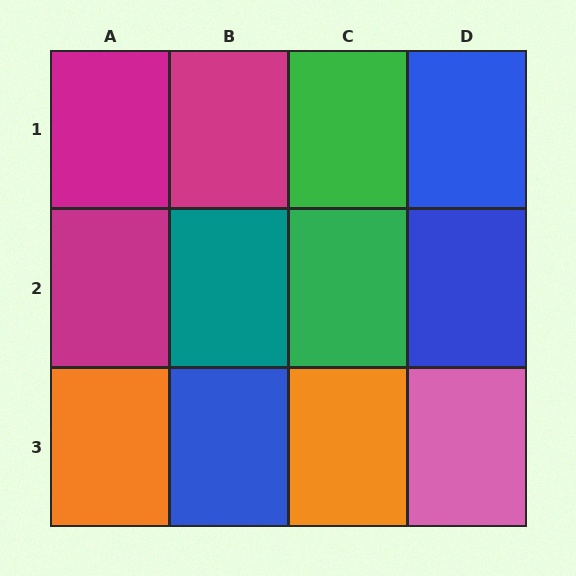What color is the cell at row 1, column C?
Green.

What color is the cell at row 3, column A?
Orange.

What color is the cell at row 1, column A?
Magenta.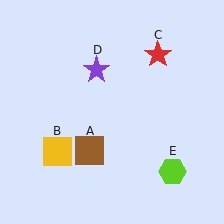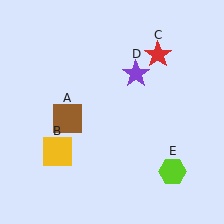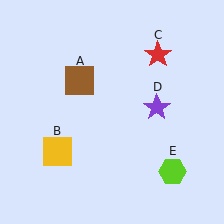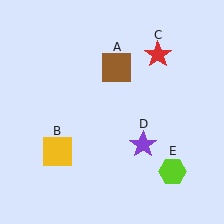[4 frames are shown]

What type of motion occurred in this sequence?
The brown square (object A), purple star (object D) rotated clockwise around the center of the scene.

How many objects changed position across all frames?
2 objects changed position: brown square (object A), purple star (object D).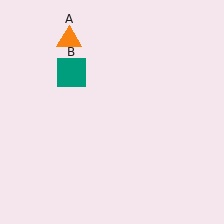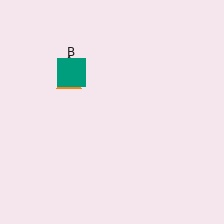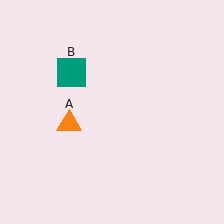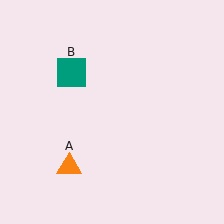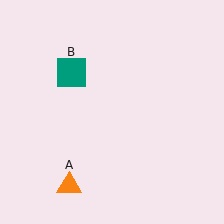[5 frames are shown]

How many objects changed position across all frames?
1 object changed position: orange triangle (object A).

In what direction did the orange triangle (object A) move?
The orange triangle (object A) moved down.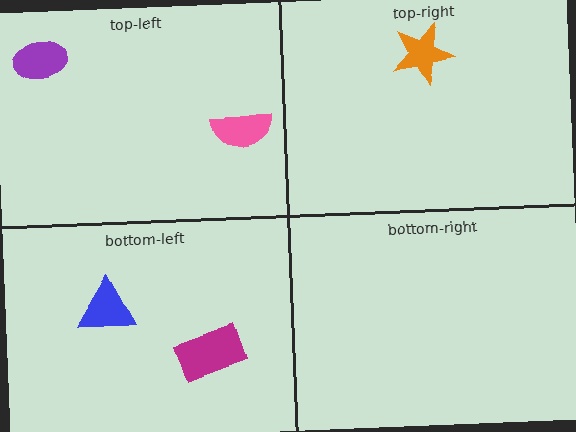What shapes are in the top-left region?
The purple ellipse, the pink semicircle.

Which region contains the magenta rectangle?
The bottom-left region.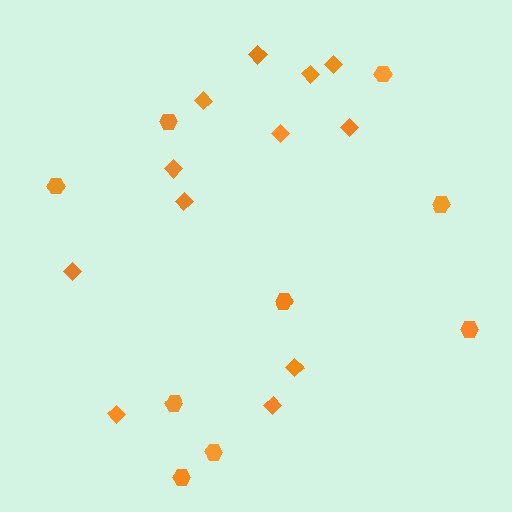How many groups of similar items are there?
There are 2 groups: one group of hexagons (9) and one group of diamonds (12).